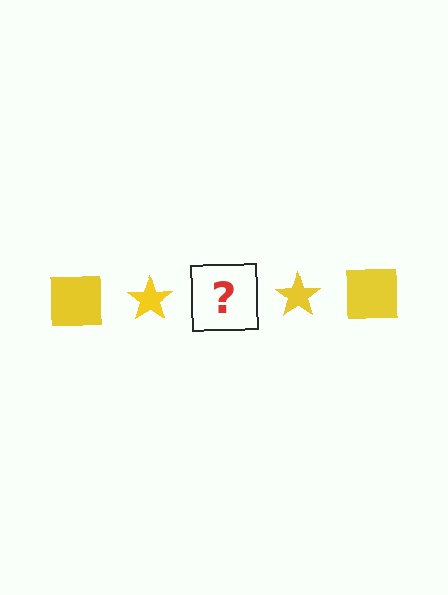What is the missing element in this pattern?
The missing element is a yellow square.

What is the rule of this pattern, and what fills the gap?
The rule is that the pattern cycles through square, star shapes in yellow. The gap should be filled with a yellow square.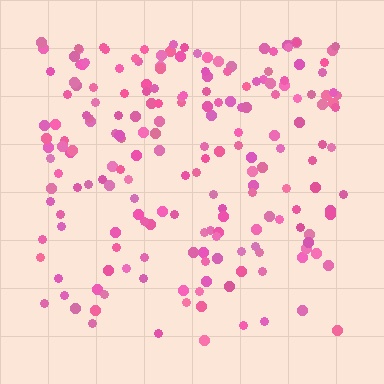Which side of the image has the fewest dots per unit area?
The bottom.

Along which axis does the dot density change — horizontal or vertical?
Vertical.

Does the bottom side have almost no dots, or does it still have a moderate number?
Still a moderate number, just noticeably fewer than the top.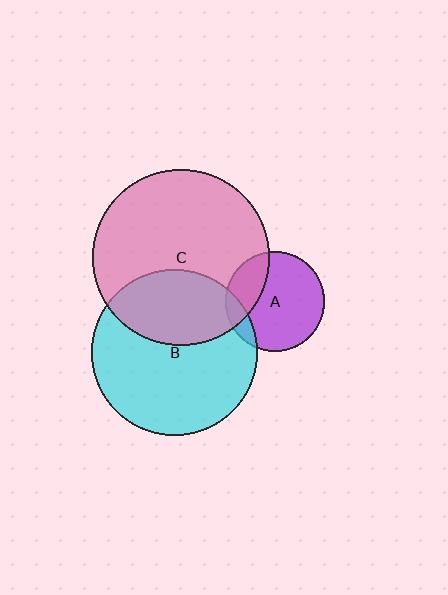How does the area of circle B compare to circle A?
Approximately 2.8 times.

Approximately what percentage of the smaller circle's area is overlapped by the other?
Approximately 35%.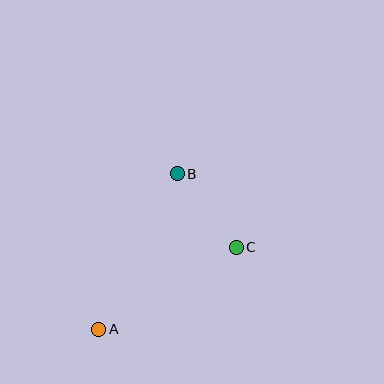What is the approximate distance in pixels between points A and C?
The distance between A and C is approximately 160 pixels.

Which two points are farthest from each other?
Points A and B are farthest from each other.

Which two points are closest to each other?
Points B and C are closest to each other.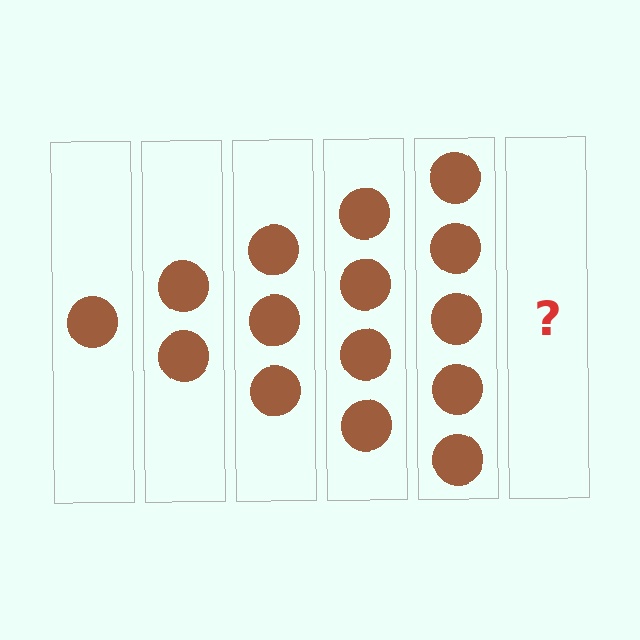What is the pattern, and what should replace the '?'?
The pattern is that each step adds one more circle. The '?' should be 6 circles.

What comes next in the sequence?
The next element should be 6 circles.